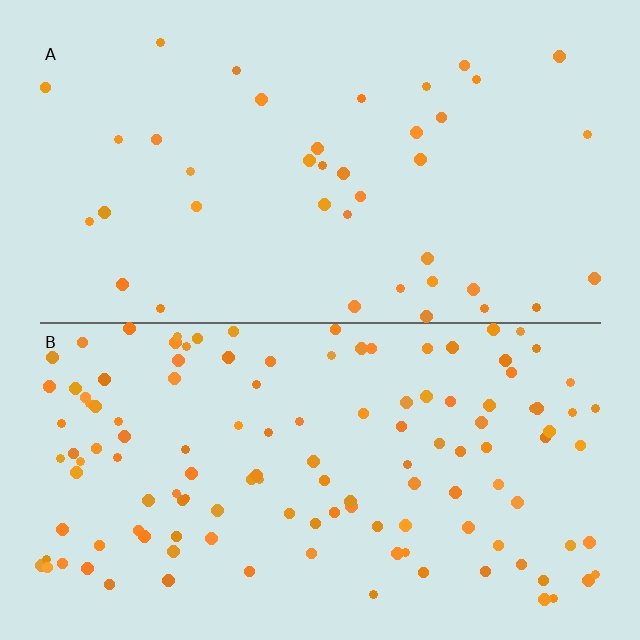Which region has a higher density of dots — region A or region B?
B (the bottom).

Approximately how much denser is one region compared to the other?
Approximately 3.1× — region B over region A.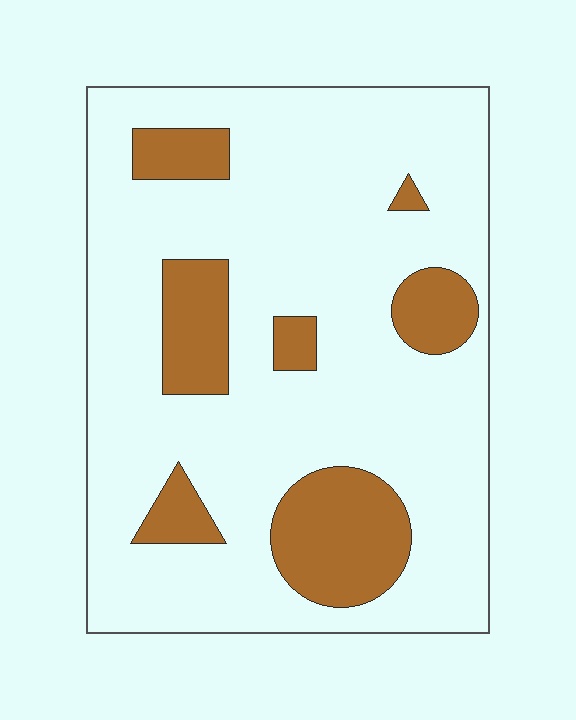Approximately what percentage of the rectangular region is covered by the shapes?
Approximately 20%.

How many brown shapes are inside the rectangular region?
7.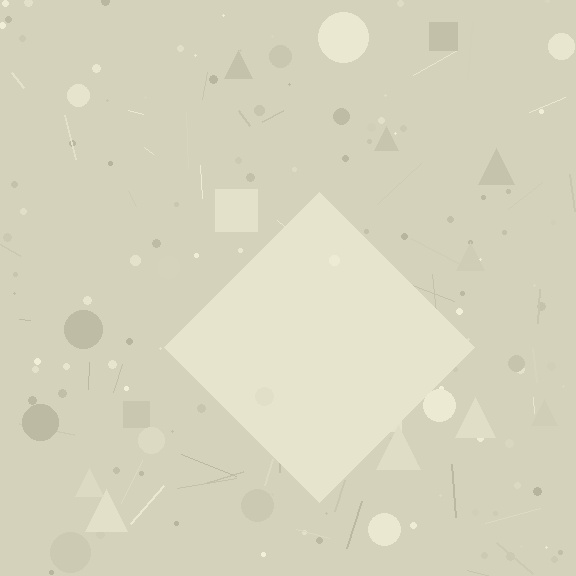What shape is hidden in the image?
A diamond is hidden in the image.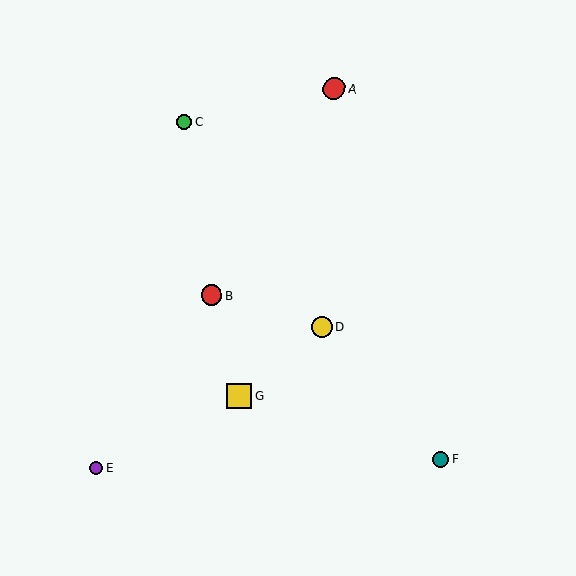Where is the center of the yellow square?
The center of the yellow square is at (239, 395).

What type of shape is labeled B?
Shape B is a red circle.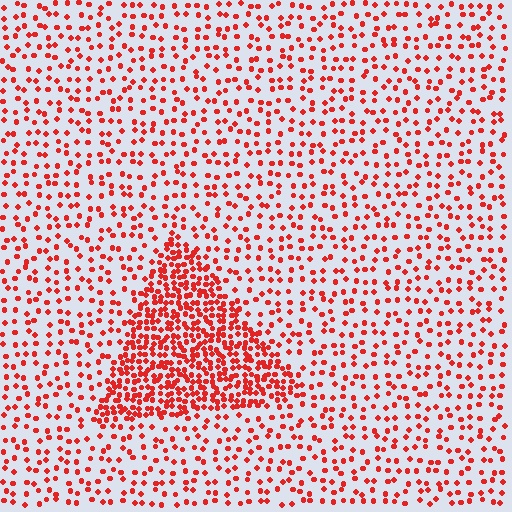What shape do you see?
I see a triangle.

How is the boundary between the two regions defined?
The boundary is defined by a change in element density (approximately 2.6x ratio). All elements are the same color, size, and shape.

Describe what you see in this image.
The image contains small red elements arranged at two different densities. A triangle-shaped region is visible where the elements are more densely packed than the surrounding area.